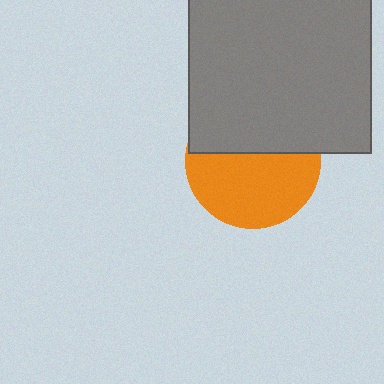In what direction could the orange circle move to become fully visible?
The orange circle could move down. That would shift it out from behind the gray square entirely.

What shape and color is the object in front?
The object in front is a gray square.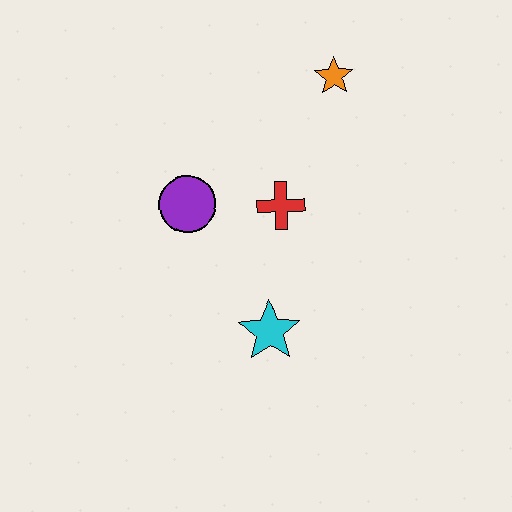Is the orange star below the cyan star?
No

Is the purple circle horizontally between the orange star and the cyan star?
No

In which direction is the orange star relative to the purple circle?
The orange star is to the right of the purple circle.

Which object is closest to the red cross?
The purple circle is closest to the red cross.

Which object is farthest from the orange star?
The cyan star is farthest from the orange star.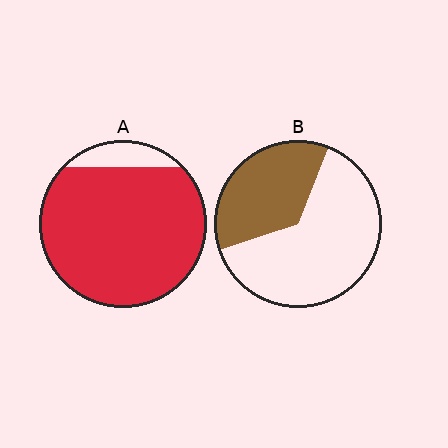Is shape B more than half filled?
No.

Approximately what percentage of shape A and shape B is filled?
A is approximately 90% and B is approximately 35%.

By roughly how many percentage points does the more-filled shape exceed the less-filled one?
By roughly 55 percentage points (A over B).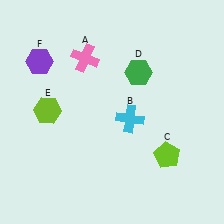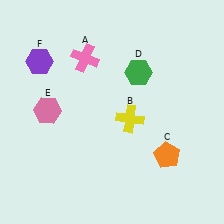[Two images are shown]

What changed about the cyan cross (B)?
In Image 1, B is cyan. In Image 2, it changed to yellow.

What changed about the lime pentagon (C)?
In Image 1, C is lime. In Image 2, it changed to orange.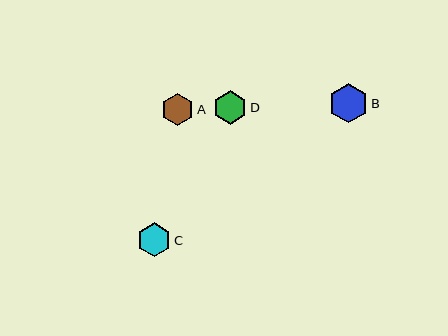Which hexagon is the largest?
Hexagon B is the largest with a size of approximately 39 pixels.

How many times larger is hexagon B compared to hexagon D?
Hexagon B is approximately 1.2 times the size of hexagon D.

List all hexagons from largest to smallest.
From largest to smallest: B, C, D, A.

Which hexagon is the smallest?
Hexagon A is the smallest with a size of approximately 32 pixels.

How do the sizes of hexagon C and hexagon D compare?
Hexagon C and hexagon D are approximately the same size.